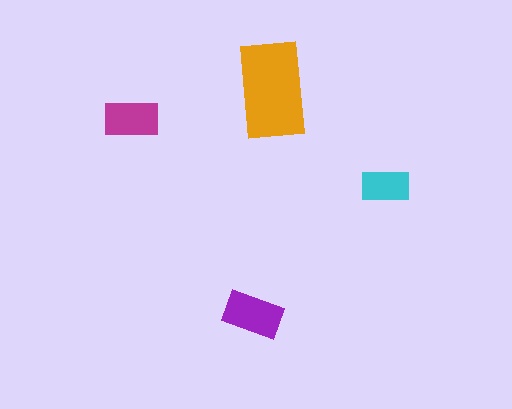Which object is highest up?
The orange rectangle is topmost.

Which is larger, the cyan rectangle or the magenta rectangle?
The magenta one.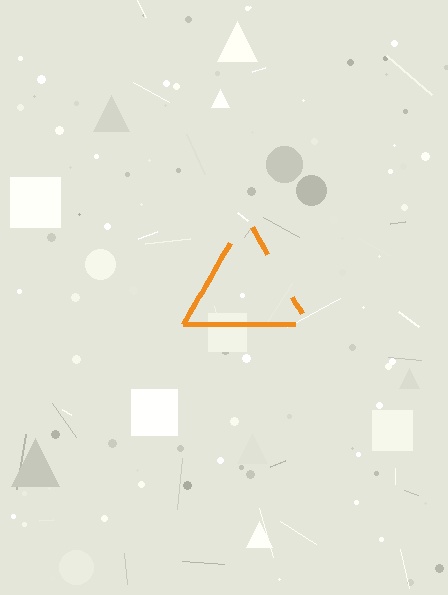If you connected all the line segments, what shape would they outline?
They would outline a triangle.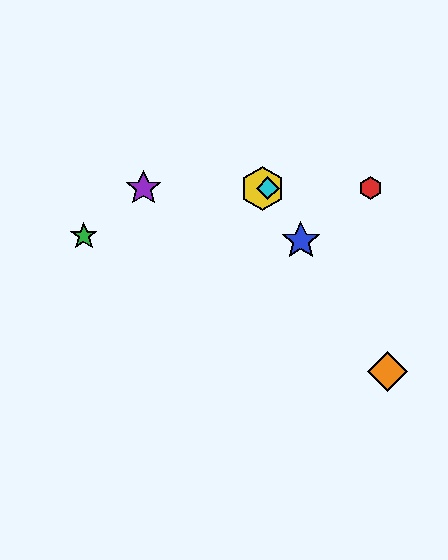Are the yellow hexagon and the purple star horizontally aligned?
Yes, both are at y≈188.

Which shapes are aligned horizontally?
The red hexagon, the yellow hexagon, the purple star, the cyan diamond are aligned horizontally.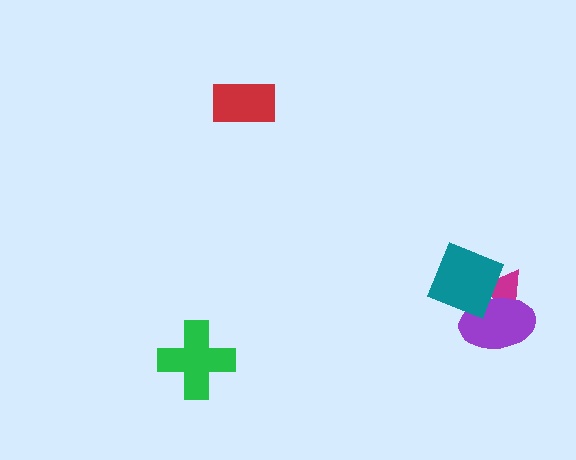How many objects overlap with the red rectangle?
0 objects overlap with the red rectangle.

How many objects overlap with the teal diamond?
2 objects overlap with the teal diamond.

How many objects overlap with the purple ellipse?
2 objects overlap with the purple ellipse.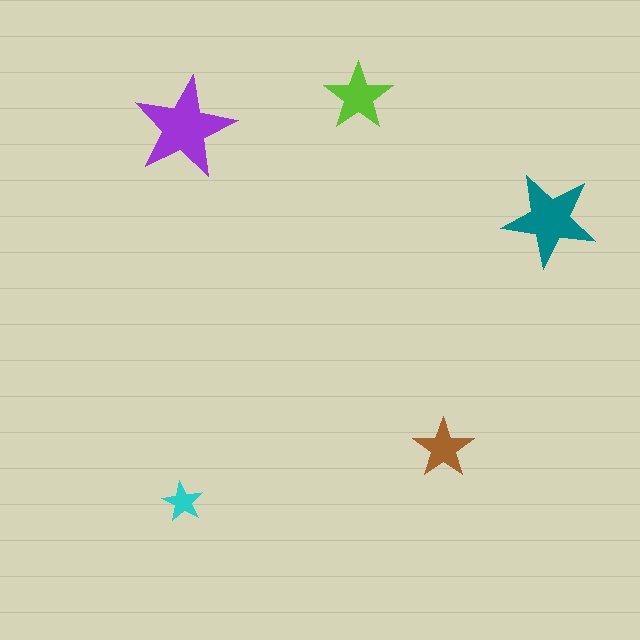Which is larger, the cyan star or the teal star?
The teal one.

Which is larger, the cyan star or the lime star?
The lime one.